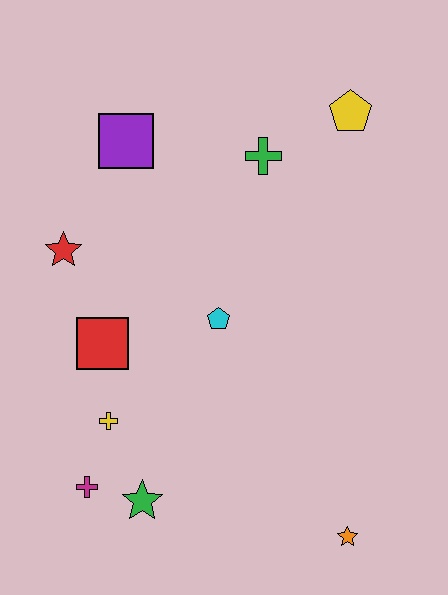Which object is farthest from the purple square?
The orange star is farthest from the purple square.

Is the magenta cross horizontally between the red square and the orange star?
No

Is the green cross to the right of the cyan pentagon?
Yes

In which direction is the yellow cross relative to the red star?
The yellow cross is below the red star.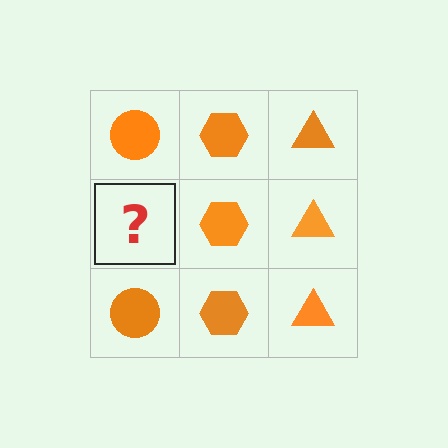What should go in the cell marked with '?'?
The missing cell should contain an orange circle.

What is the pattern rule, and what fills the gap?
The rule is that each column has a consistent shape. The gap should be filled with an orange circle.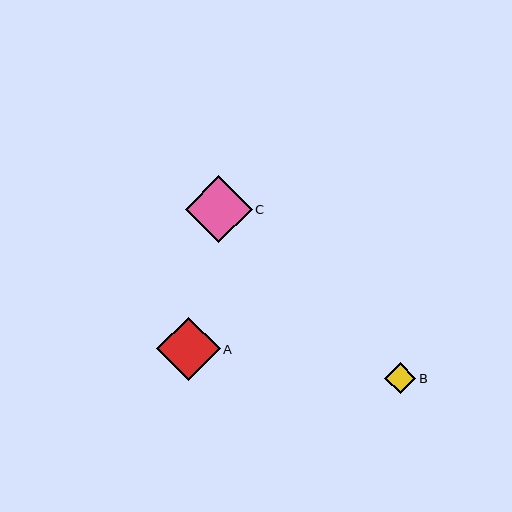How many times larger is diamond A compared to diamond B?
Diamond A is approximately 2.0 times the size of diamond B.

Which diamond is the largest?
Diamond C is the largest with a size of approximately 66 pixels.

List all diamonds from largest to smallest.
From largest to smallest: C, A, B.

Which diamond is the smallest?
Diamond B is the smallest with a size of approximately 31 pixels.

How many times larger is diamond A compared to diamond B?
Diamond A is approximately 2.0 times the size of diamond B.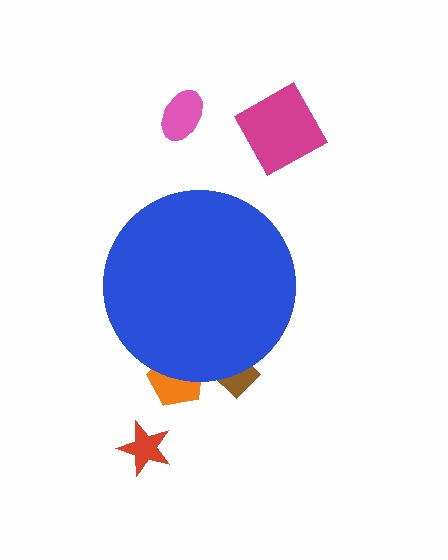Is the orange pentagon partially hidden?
Yes, the orange pentagon is partially hidden behind the blue circle.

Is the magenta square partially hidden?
No, the magenta square is fully visible.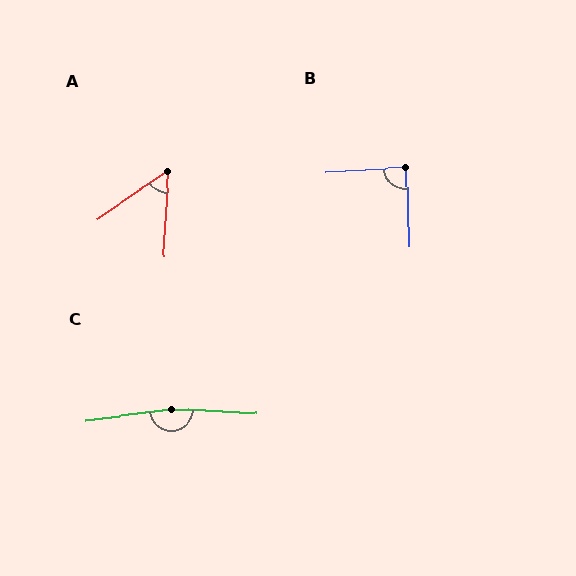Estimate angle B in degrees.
Approximately 89 degrees.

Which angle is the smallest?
A, at approximately 53 degrees.